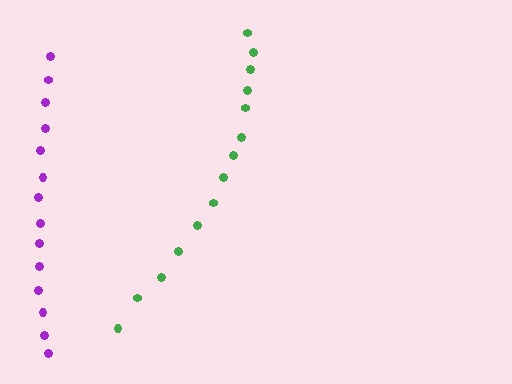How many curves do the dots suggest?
There are 2 distinct paths.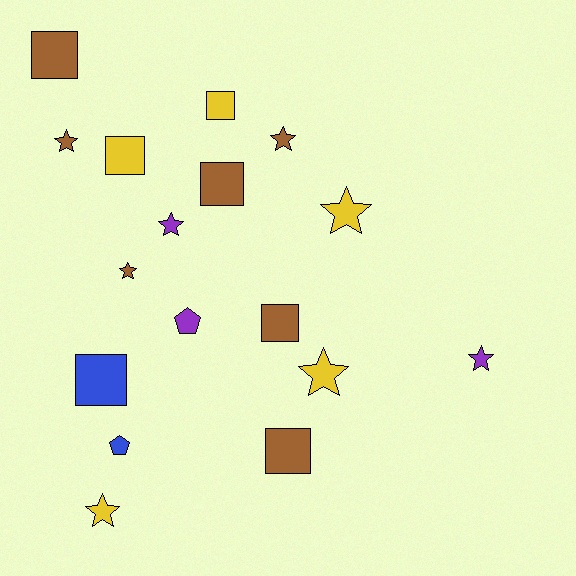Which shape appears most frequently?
Star, with 8 objects.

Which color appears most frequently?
Brown, with 7 objects.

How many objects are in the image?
There are 17 objects.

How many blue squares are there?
There is 1 blue square.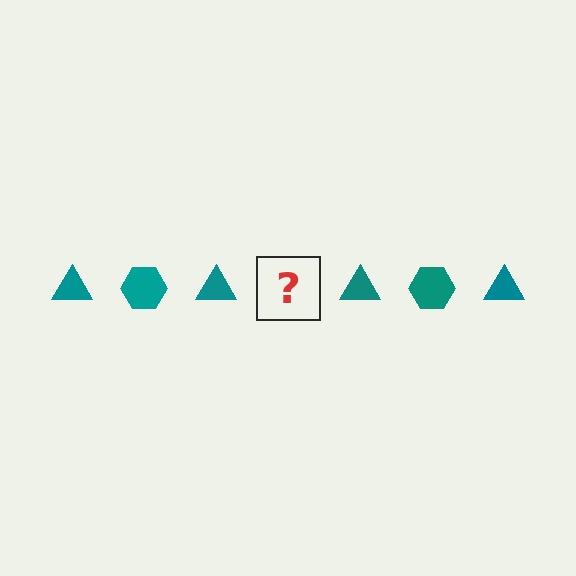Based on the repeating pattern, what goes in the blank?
The blank should be a teal hexagon.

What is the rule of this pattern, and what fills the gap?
The rule is that the pattern cycles through triangle, hexagon shapes in teal. The gap should be filled with a teal hexagon.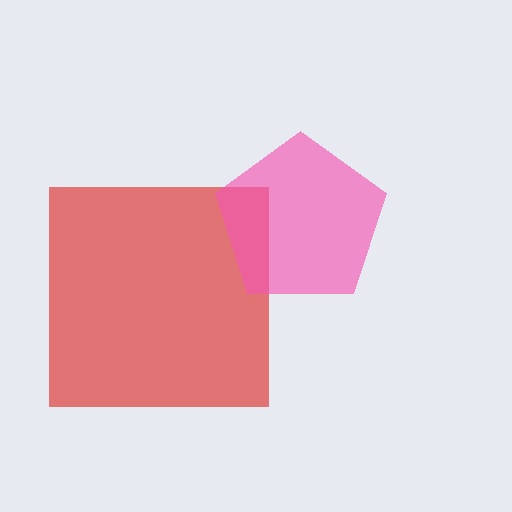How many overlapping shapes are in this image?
There are 2 overlapping shapes in the image.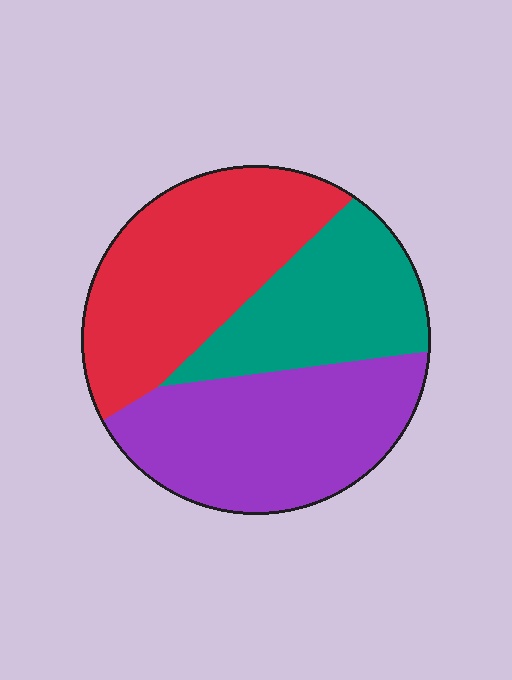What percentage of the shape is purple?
Purple takes up about three eighths (3/8) of the shape.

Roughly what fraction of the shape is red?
Red takes up about three eighths (3/8) of the shape.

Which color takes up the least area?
Teal, at roughly 25%.